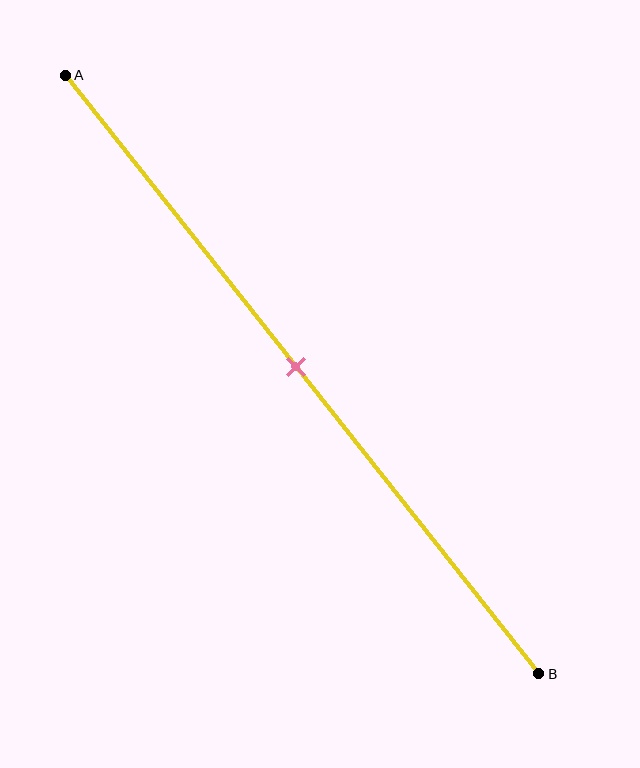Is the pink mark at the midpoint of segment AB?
Yes, the mark is approximately at the midpoint.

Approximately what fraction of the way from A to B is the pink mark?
The pink mark is approximately 50% of the way from A to B.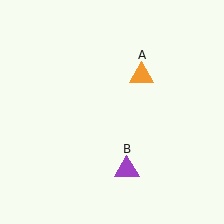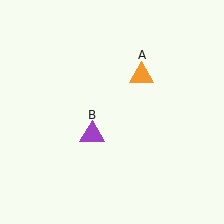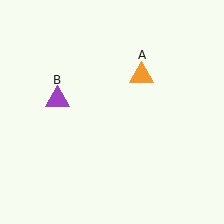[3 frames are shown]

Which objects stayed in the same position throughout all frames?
Orange triangle (object A) remained stationary.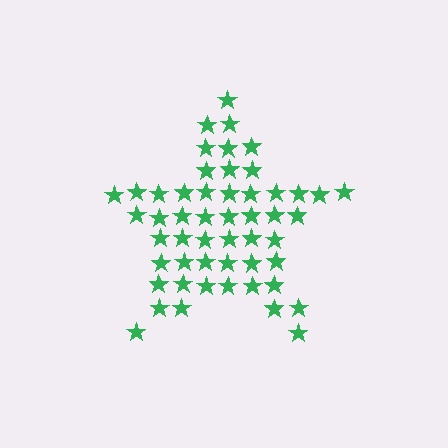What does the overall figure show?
The overall figure shows a star.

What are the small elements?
The small elements are stars.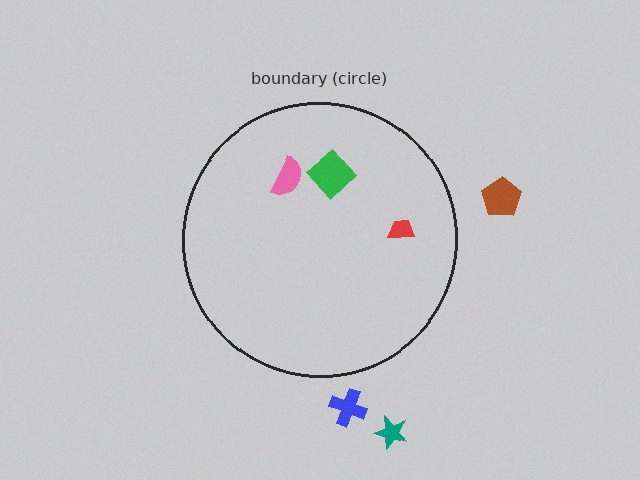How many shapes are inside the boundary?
3 inside, 3 outside.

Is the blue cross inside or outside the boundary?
Outside.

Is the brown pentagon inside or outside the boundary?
Outside.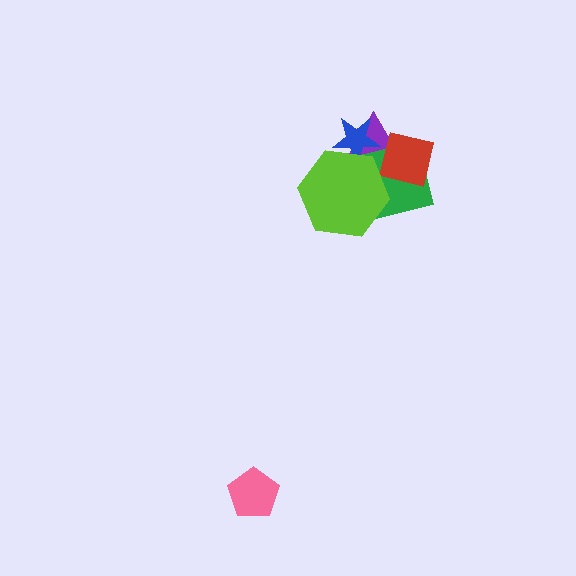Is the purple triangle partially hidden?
Yes, it is partially covered by another shape.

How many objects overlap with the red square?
2 objects overlap with the red square.